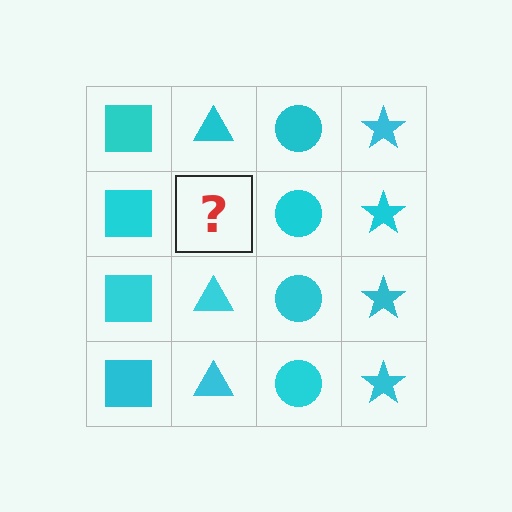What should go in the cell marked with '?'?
The missing cell should contain a cyan triangle.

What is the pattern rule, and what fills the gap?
The rule is that each column has a consistent shape. The gap should be filled with a cyan triangle.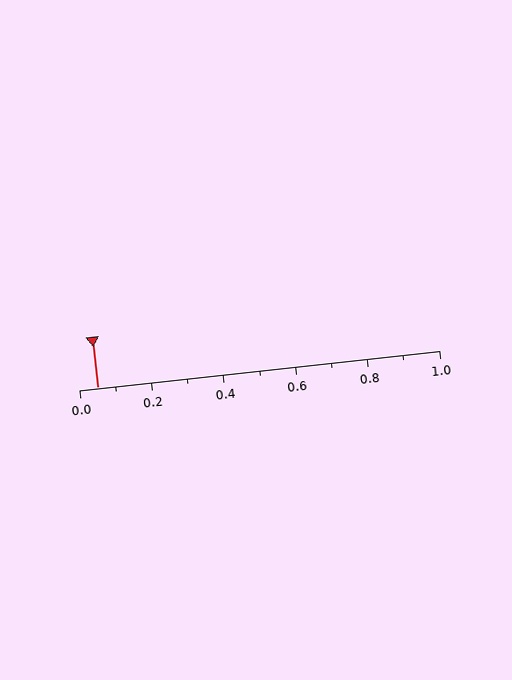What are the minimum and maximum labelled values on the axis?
The axis runs from 0.0 to 1.0.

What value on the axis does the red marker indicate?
The marker indicates approximately 0.05.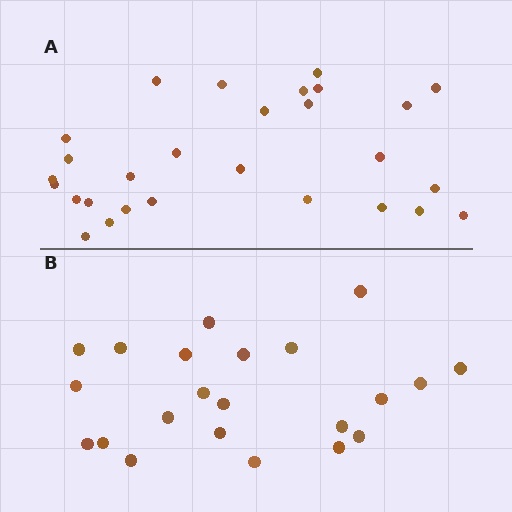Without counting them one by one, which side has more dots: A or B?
Region A (the top region) has more dots.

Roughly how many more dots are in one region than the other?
Region A has about 6 more dots than region B.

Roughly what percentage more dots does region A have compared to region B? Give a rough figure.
About 25% more.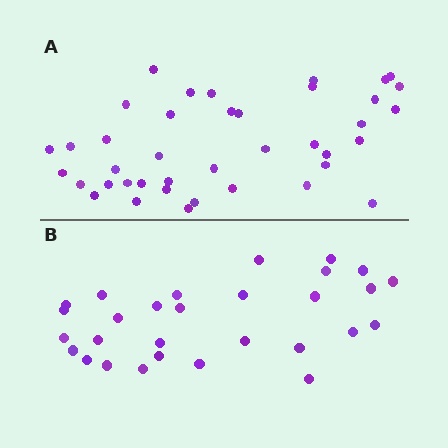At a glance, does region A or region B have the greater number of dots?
Region A (the top region) has more dots.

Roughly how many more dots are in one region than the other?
Region A has roughly 12 or so more dots than region B.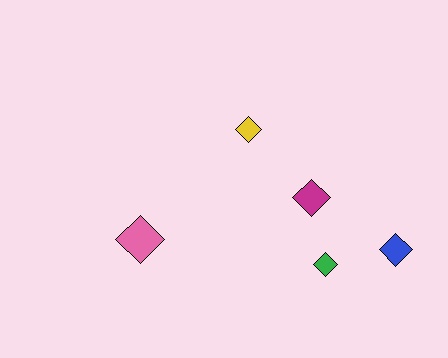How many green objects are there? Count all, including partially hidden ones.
There is 1 green object.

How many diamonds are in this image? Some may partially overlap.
There are 5 diamonds.